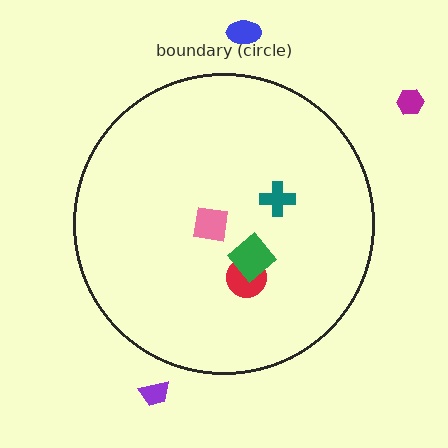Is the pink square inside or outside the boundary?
Inside.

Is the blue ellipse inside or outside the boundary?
Outside.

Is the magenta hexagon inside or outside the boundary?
Outside.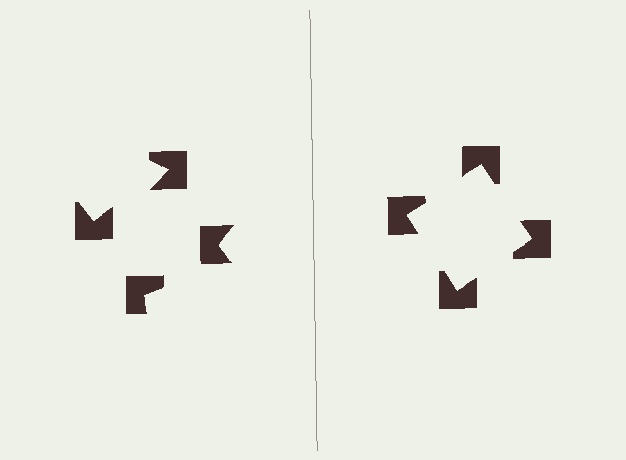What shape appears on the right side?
An illusory square.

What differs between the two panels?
The notched squares are positioned identically on both sides; only the wedge orientations differ. On the right they align to a square; on the left they are misaligned.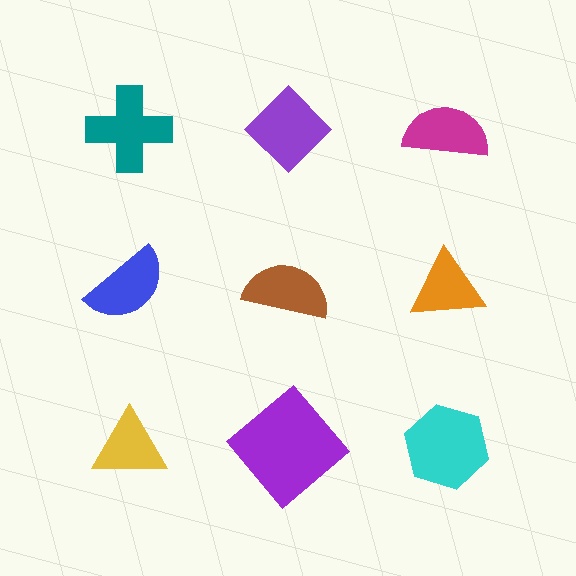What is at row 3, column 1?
A yellow triangle.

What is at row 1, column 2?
A purple diamond.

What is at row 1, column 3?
A magenta semicircle.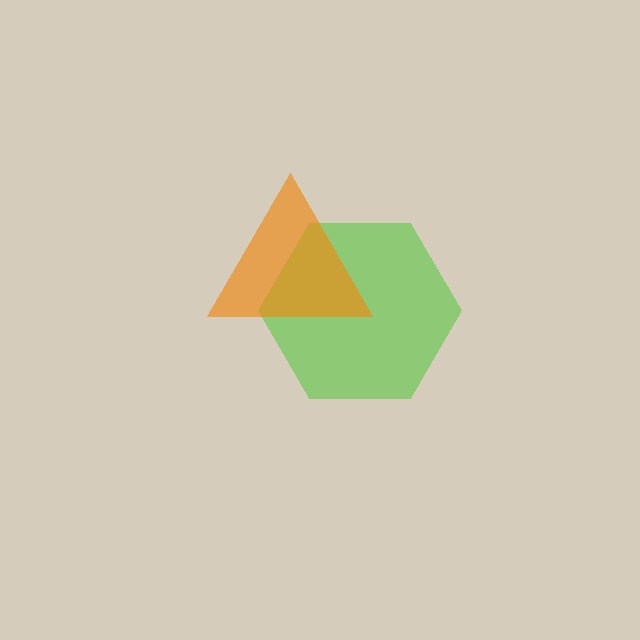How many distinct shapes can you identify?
There are 2 distinct shapes: a lime hexagon, an orange triangle.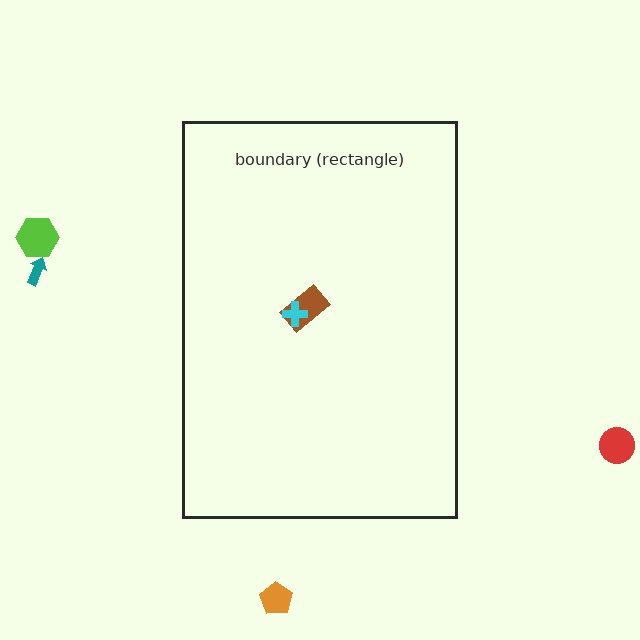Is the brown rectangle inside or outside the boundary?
Inside.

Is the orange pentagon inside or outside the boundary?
Outside.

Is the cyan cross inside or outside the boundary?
Inside.